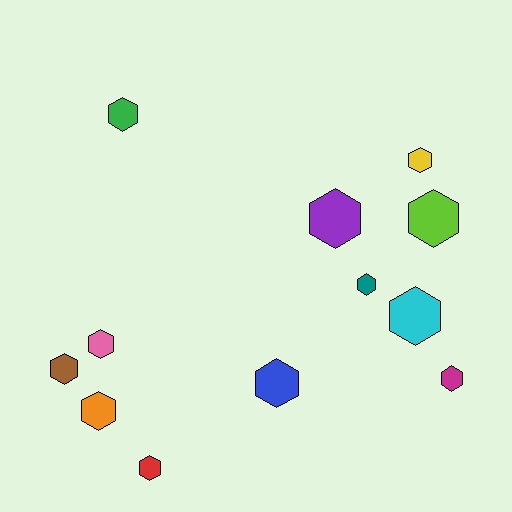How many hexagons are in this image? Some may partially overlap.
There are 12 hexagons.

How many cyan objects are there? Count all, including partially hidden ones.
There is 1 cyan object.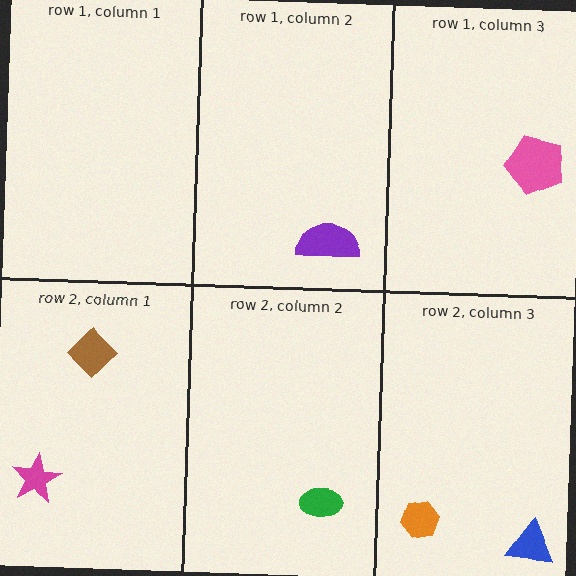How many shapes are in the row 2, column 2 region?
1.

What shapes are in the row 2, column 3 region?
The orange hexagon, the blue triangle.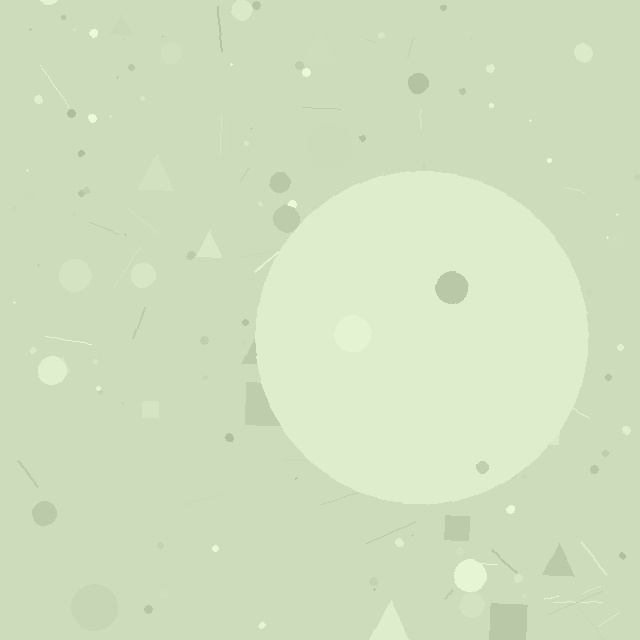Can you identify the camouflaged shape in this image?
The camouflaged shape is a circle.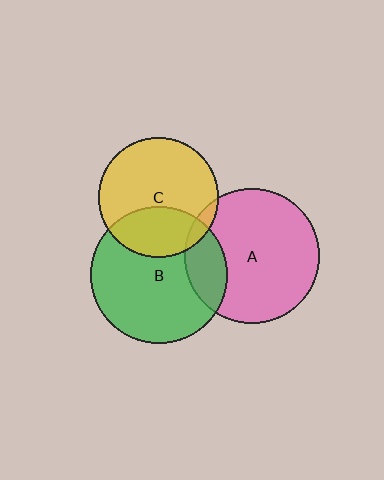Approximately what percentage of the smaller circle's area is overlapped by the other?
Approximately 5%.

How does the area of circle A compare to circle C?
Approximately 1.3 times.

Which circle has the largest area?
Circle B (green).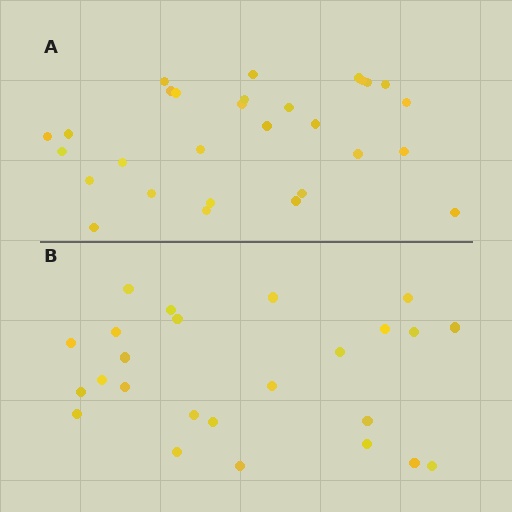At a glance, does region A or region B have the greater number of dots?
Region A (the top region) has more dots.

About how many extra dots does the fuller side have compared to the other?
Region A has about 4 more dots than region B.